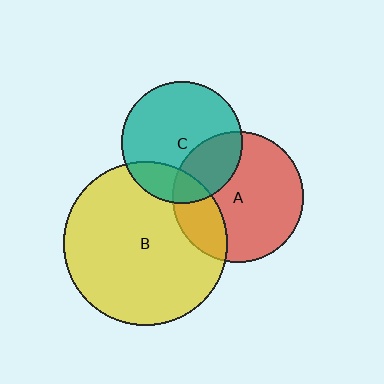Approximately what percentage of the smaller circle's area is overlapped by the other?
Approximately 25%.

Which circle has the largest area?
Circle B (yellow).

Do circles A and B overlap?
Yes.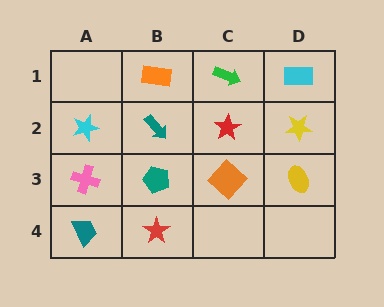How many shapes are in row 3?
4 shapes.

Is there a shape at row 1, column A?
No, that cell is empty.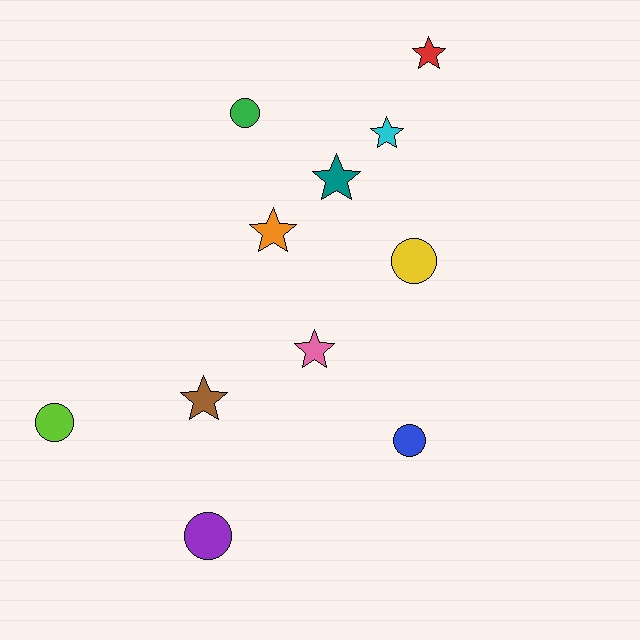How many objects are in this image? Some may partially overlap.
There are 11 objects.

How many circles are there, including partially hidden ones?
There are 5 circles.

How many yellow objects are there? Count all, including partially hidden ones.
There is 1 yellow object.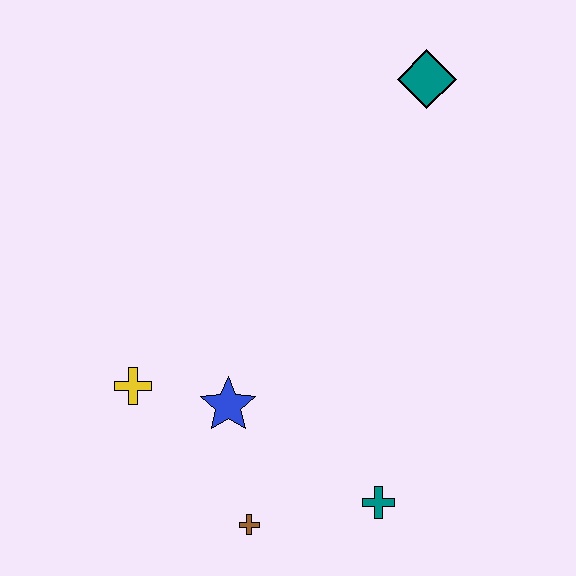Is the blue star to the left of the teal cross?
Yes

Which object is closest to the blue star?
The yellow cross is closest to the blue star.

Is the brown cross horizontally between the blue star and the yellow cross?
No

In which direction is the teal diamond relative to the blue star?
The teal diamond is above the blue star.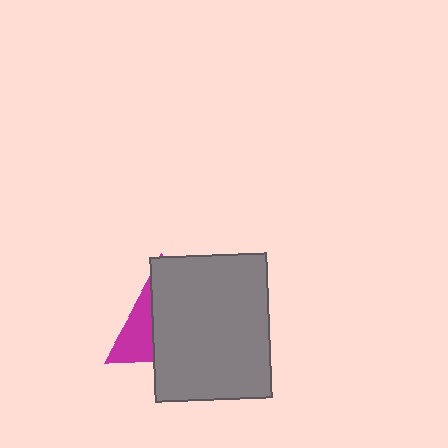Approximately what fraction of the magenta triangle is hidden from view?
Roughly 69% of the magenta triangle is hidden behind the gray rectangle.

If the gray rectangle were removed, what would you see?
You would see the complete magenta triangle.